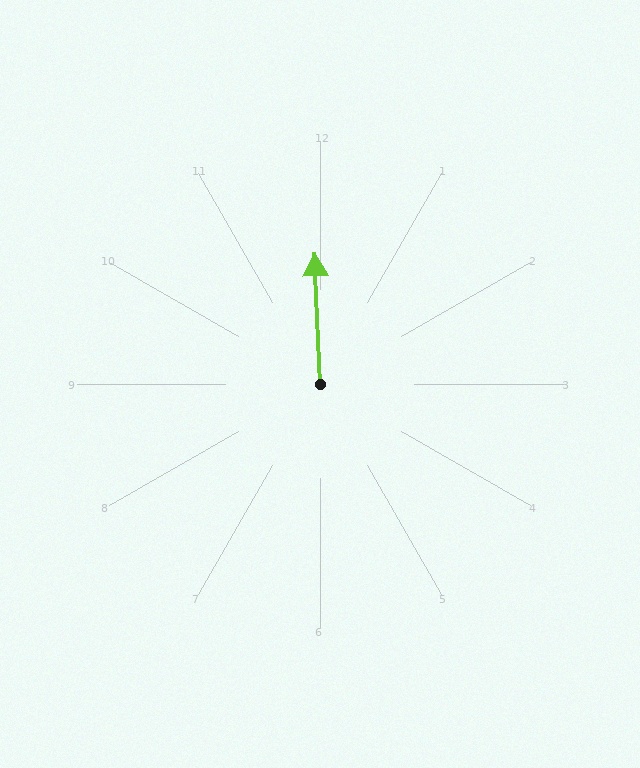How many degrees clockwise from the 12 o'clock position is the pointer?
Approximately 358 degrees.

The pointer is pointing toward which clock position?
Roughly 12 o'clock.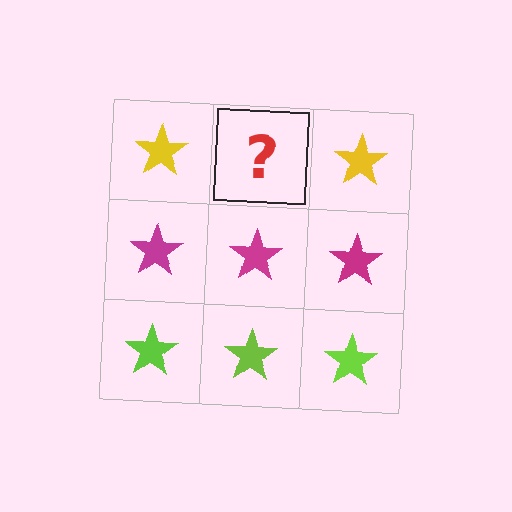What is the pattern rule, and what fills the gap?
The rule is that each row has a consistent color. The gap should be filled with a yellow star.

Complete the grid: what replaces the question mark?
The question mark should be replaced with a yellow star.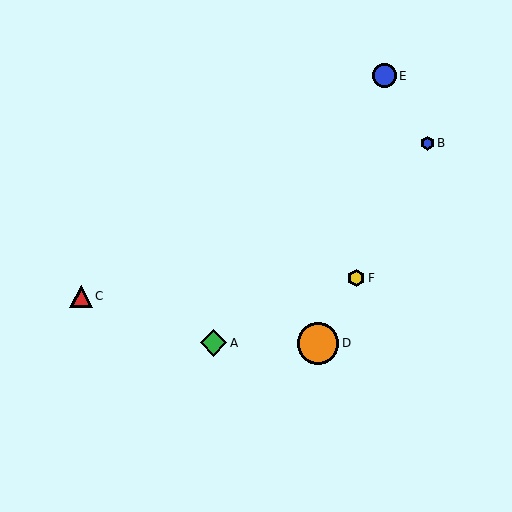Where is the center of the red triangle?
The center of the red triangle is at (81, 296).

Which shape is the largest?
The orange circle (labeled D) is the largest.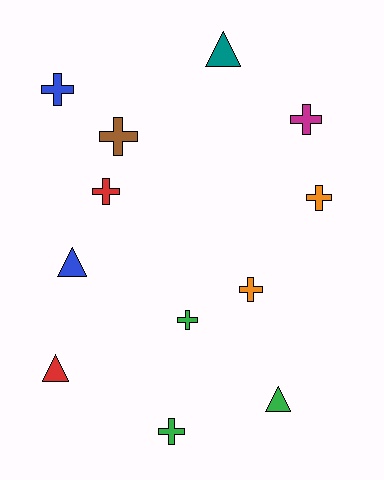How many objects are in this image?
There are 12 objects.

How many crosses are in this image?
There are 8 crosses.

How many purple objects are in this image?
There are no purple objects.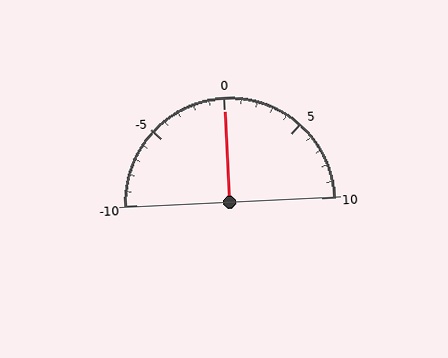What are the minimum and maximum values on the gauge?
The gauge ranges from -10 to 10.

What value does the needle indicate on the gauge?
The needle indicates approximately 0.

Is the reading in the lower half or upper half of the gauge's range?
The reading is in the upper half of the range (-10 to 10).